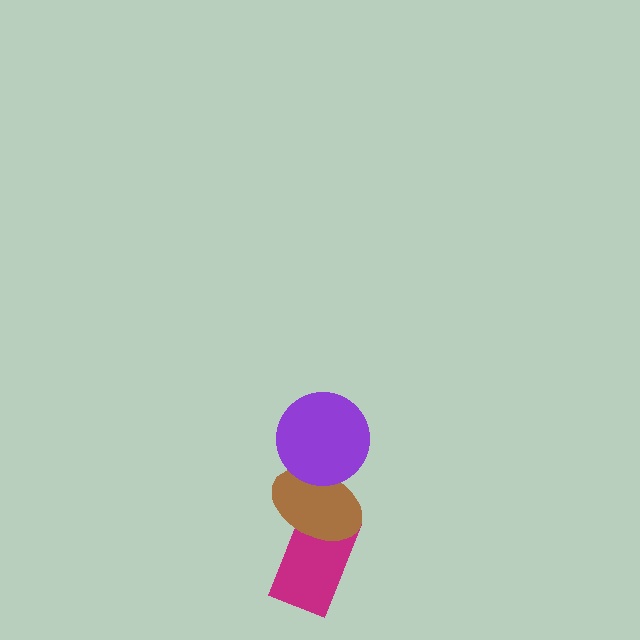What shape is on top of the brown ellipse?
The purple circle is on top of the brown ellipse.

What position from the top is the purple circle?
The purple circle is 1st from the top.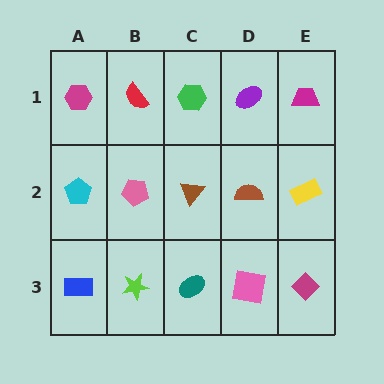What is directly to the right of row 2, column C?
A brown semicircle.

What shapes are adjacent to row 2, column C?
A green hexagon (row 1, column C), a teal ellipse (row 3, column C), a pink pentagon (row 2, column B), a brown semicircle (row 2, column D).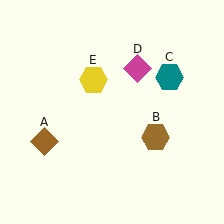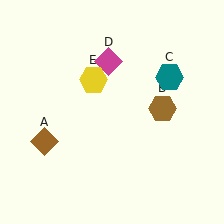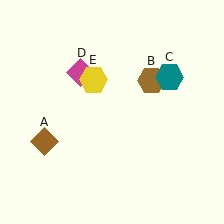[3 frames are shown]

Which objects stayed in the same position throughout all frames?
Brown diamond (object A) and teal hexagon (object C) and yellow hexagon (object E) remained stationary.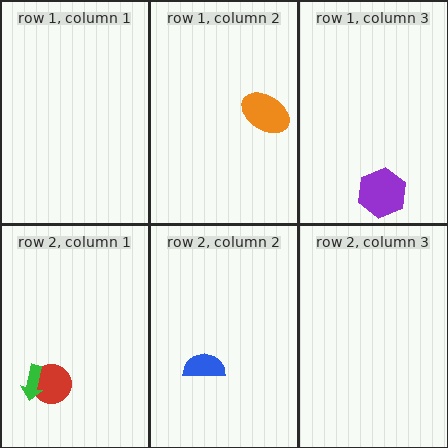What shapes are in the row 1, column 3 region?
The purple hexagon.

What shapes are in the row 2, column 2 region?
The blue semicircle.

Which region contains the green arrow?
The row 2, column 1 region.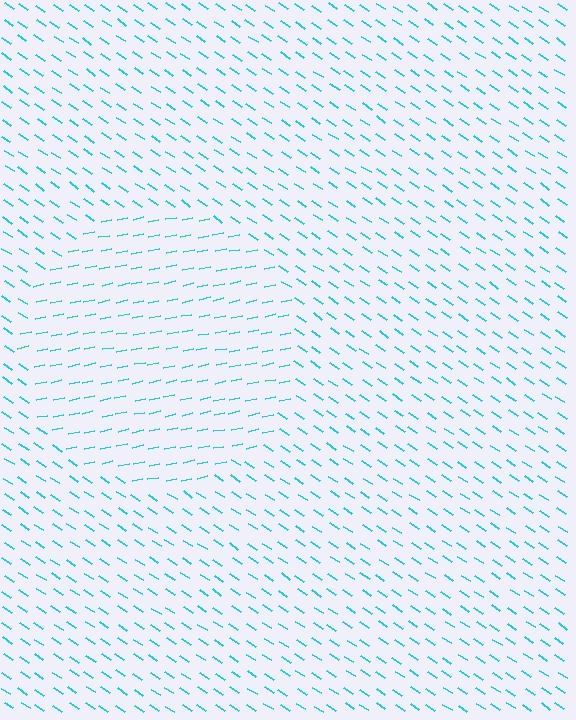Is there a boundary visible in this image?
Yes, there is a texture boundary formed by a change in line orientation.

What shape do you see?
I see a circle.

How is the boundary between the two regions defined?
The boundary is defined purely by a change in line orientation (approximately 45 degrees difference). All lines are the same color and thickness.